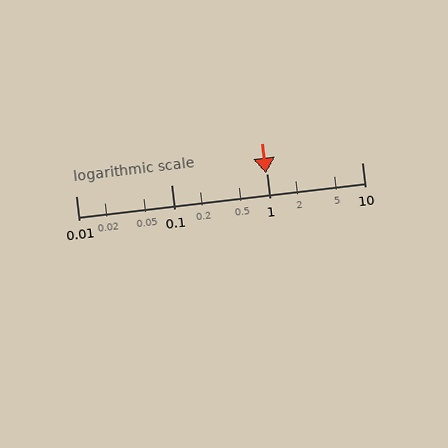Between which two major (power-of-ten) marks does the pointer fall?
The pointer is between 0.1 and 1.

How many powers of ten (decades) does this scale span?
The scale spans 3 decades, from 0.01 to 10.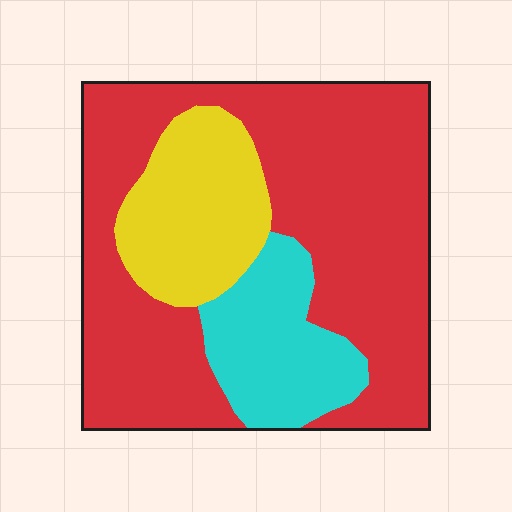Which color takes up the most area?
Red, at roughly 65%.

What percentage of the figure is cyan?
Cyan covers 17% of the figure.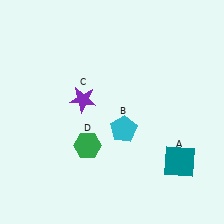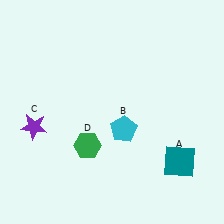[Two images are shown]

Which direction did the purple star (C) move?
The purple star (C) moved left.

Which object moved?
The purple star (C) moved left.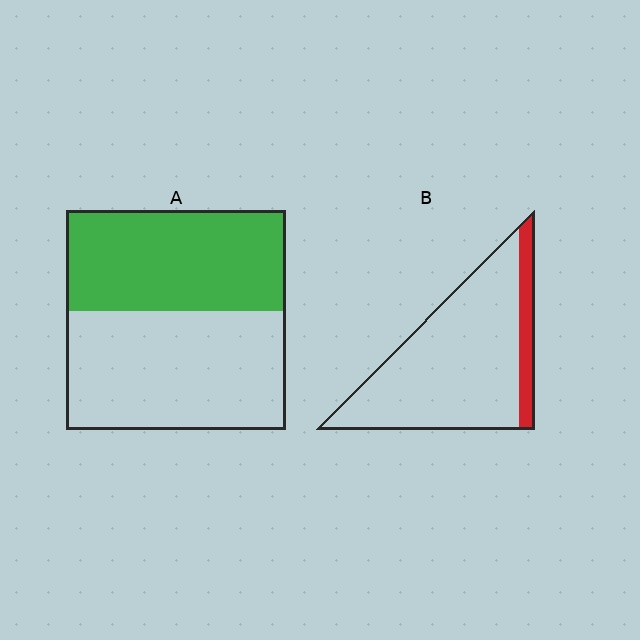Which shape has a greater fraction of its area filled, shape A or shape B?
Shape A.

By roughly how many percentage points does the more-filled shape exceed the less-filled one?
By roughly 30 percentage points (A over B).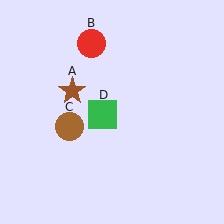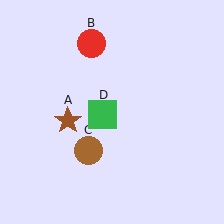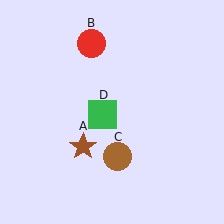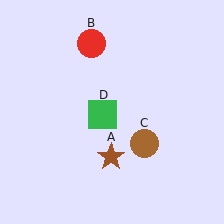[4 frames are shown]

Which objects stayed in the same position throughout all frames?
Red circle (object B) and green square (object D) remained stationary.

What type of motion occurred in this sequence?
The brown star (object A), brown circle (object C) rotated counterclockwise around the center of the scene.